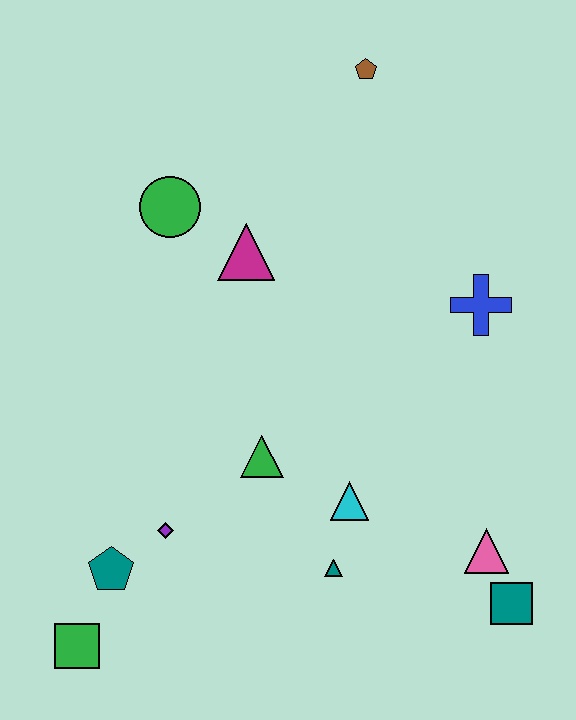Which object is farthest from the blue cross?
The green square is farthest from the blue cross.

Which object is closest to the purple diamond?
The teal pentagon is closest to the purple diamond.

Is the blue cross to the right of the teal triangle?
Yes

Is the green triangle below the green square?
No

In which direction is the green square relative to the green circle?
The green square is below the green circle.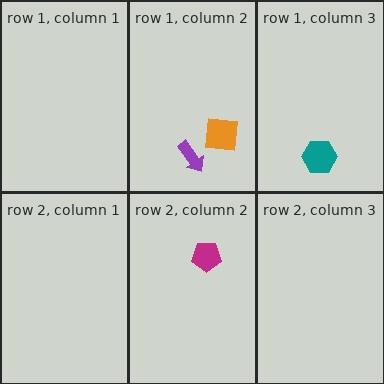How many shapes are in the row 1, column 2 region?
2.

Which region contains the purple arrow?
The row 1, column 2 region.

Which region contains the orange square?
The row 1, column 2 region.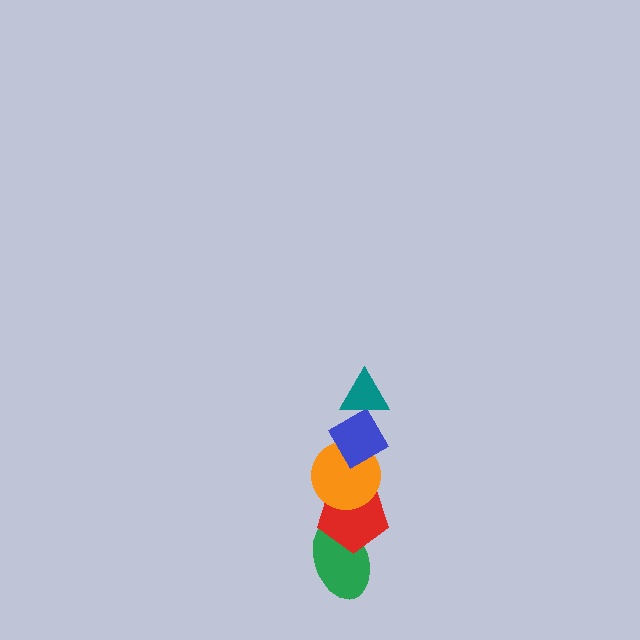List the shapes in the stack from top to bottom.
From top to bottom: the teal triangle, the blue diamond, the orange circle, the red pentagon, the green ellipse.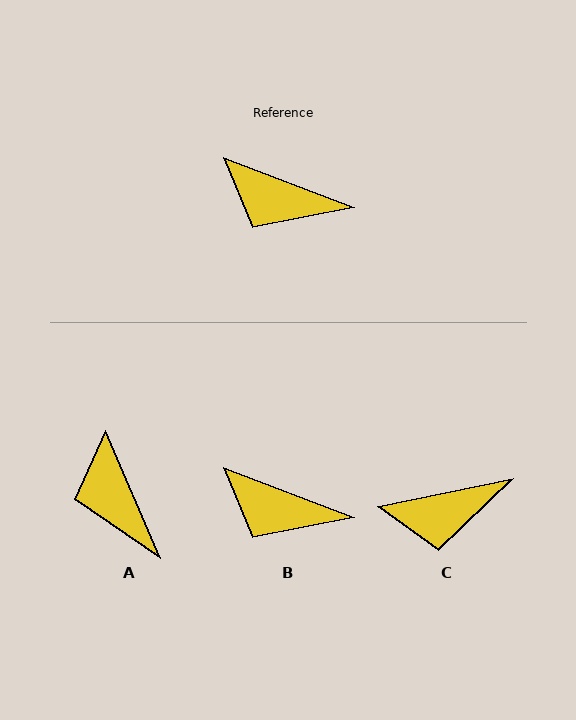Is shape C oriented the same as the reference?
No, it is off by about 33 degrees.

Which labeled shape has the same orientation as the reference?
B.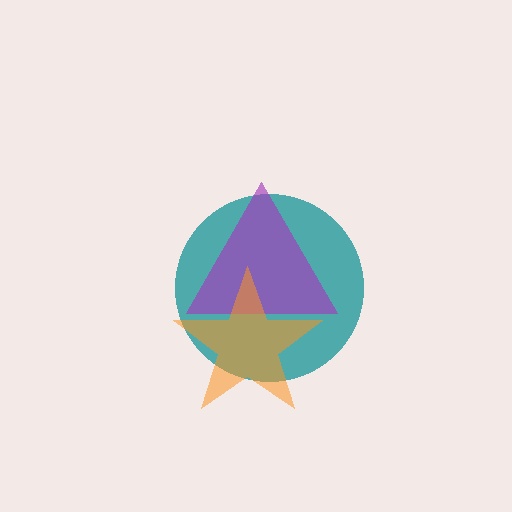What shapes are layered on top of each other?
The layered shapes are: a teal circle, a purple triangle, an orange star.